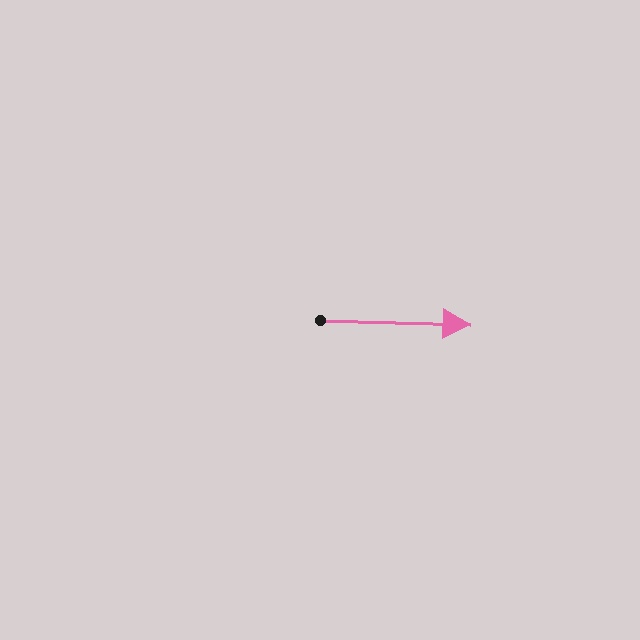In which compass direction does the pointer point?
East.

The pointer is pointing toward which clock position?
Roughly 3 o'clock.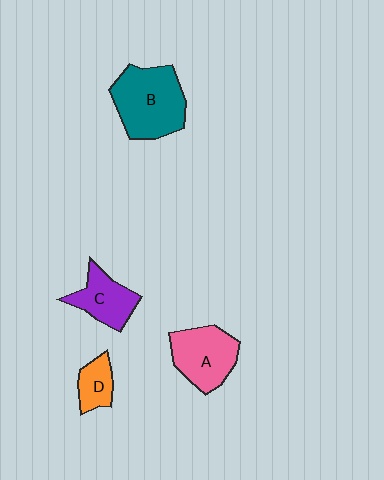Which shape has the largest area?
Shape B (teal).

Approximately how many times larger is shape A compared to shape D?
Approximately 2.1 times.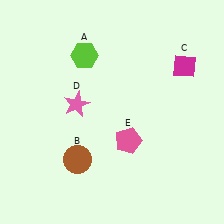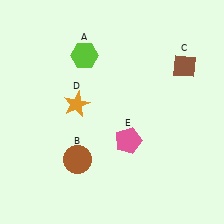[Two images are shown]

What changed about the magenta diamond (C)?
In Image 1, C is magenta. In Image 2, it changed to brown.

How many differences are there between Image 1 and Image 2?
There are 2 differences between the two images.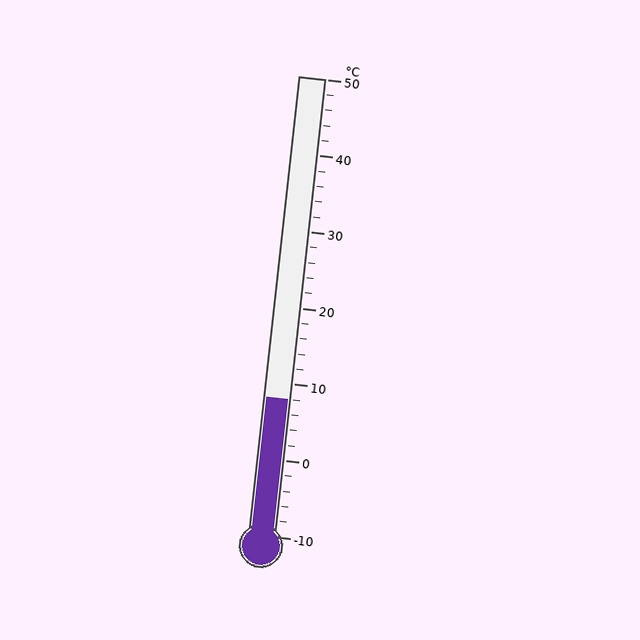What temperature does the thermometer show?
The thermometer shows approximately 8°C.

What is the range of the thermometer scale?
The thermometer scale ranges from -10°C to 50°C.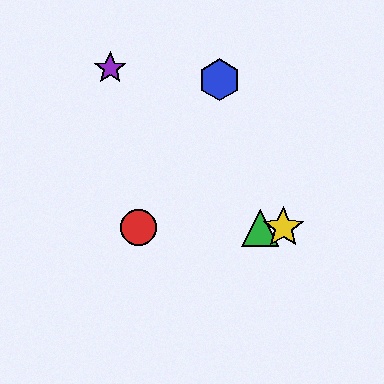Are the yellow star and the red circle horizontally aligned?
Yes, both are at y≈228.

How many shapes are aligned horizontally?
3 shapes (the red circle, the green triangle, the yellow star) are aligned horizontally.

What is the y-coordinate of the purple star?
The purple star is at y≈68.